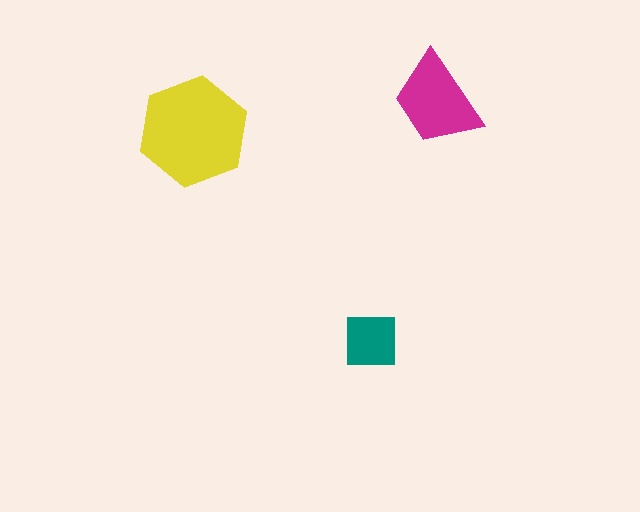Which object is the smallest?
The teal square.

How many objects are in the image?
There are 3 objects in the image.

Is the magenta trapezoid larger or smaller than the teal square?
Larger.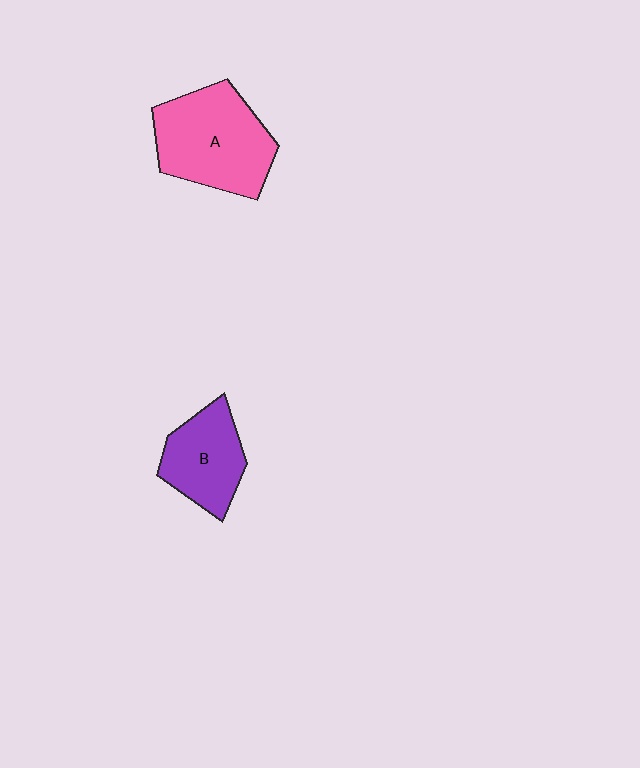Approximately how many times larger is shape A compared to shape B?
Approximately 1.5 times.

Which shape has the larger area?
Shape A (pink).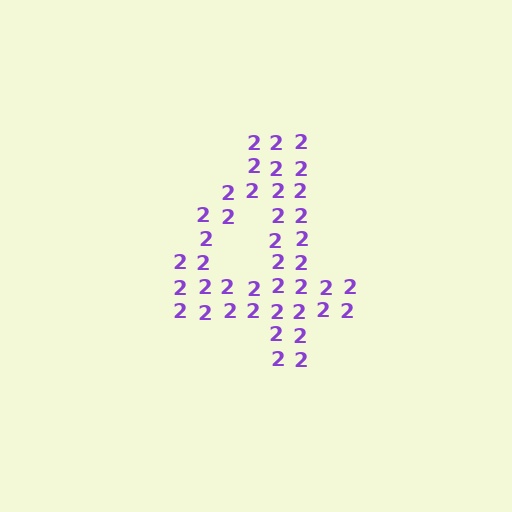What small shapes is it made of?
It is made of small digit 2's.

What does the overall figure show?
The overall figure shows the digit 4.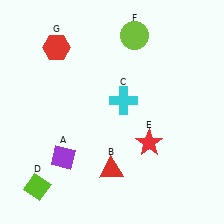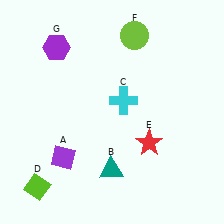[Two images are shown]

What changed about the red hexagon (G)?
In Image 1, G is red. In Image 2, it changed to purple.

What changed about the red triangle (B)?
In Image 1, B is red. In Image 2, it changed to teal.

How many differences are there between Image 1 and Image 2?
There are 2 differences between the two images.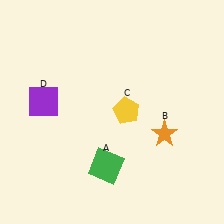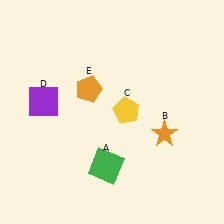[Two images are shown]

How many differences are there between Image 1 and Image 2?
There is 1 difference between the two images.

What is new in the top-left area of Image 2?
An orange pentagon (E) was added in the top-left area of Image 2.